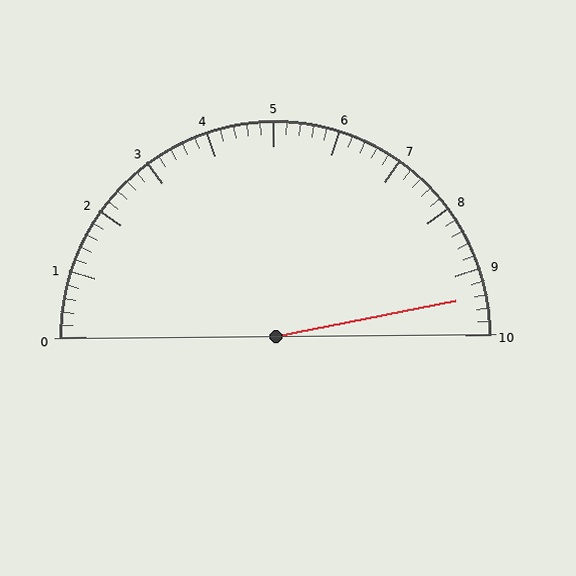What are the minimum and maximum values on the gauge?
The gauge ranges from 0 to 10.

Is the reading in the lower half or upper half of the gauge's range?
The reading is in the upper half of the range (0 to 10).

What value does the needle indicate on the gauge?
The needle indicates approximately 9.4.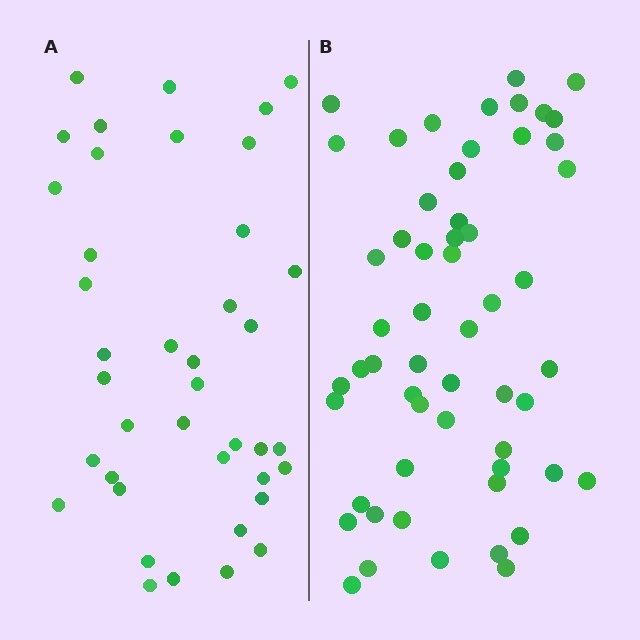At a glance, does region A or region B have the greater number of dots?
Region B (the right region) has more dots.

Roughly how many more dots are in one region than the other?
Region B has approximately 15 more dots than region A.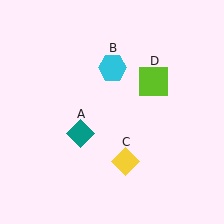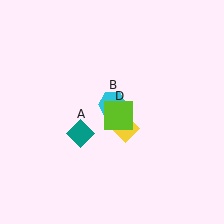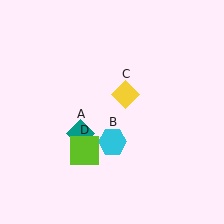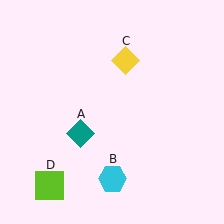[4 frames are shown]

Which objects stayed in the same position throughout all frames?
Teal diamond (object A) remained stationary.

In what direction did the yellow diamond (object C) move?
The yellow diamond (object C) moved up.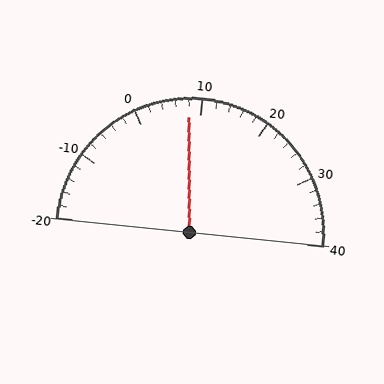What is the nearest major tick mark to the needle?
The nearest major tick mark is 10.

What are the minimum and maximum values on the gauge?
The gauge ranges from -20 to 40.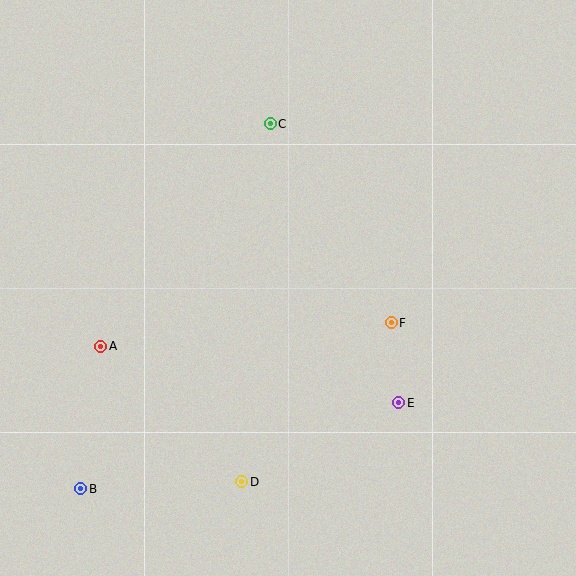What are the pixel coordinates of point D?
Point D is at (242, 482).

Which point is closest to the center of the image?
Point F at (391, 323) is closest to the center.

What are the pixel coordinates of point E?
Point E is at (399, 403).